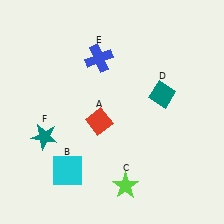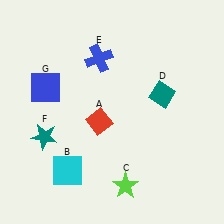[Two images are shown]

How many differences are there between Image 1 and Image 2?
There is 1 difference between the two images.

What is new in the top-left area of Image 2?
A blue square (G) was added in the top-left area of Image 2.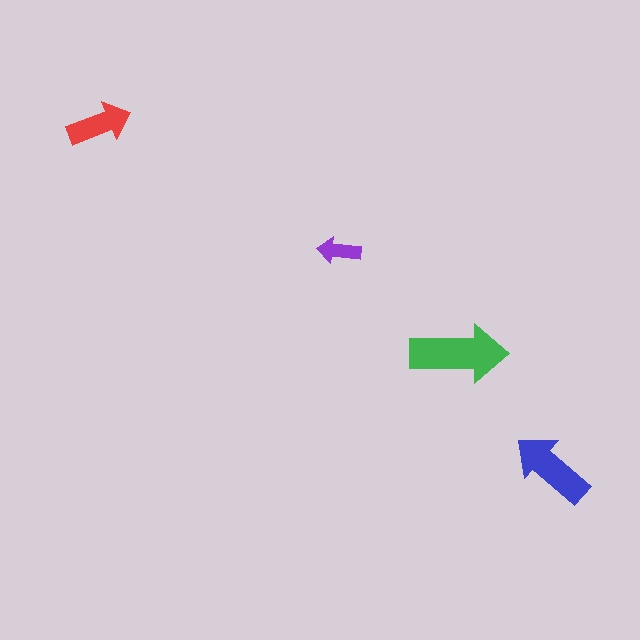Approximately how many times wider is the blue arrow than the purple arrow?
About 2 times wider.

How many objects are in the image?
There are 4 objects in the image.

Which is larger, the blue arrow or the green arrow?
The green one.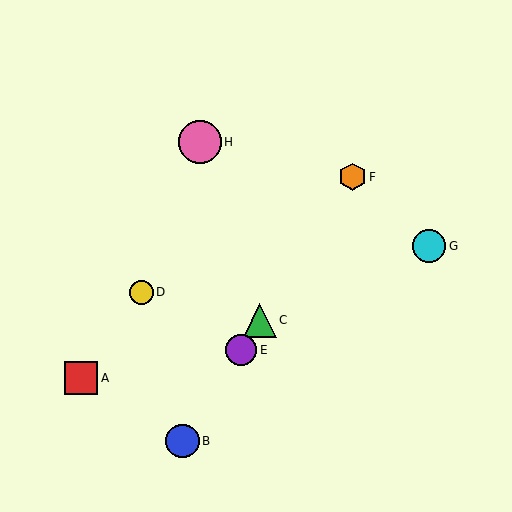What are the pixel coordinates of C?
Object C is at (260, 321).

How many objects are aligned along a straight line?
4 objects (B, C, E, F) are aligned along a straight line.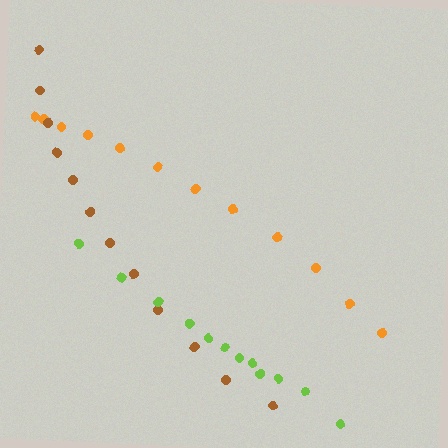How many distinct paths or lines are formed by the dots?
There are 3 distinct paths.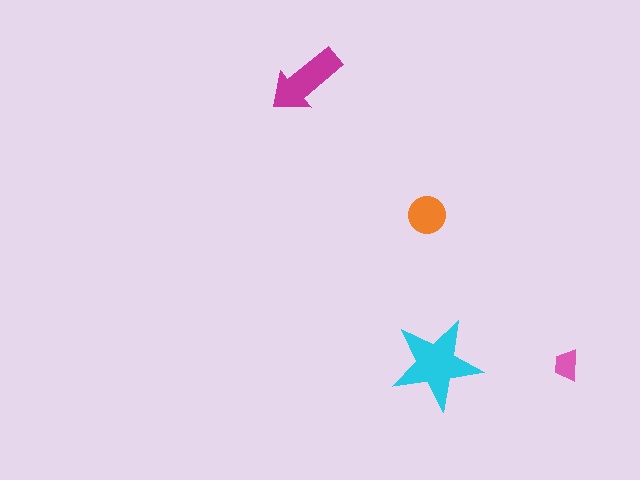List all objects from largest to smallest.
The cyan star, the magenta arrow, the orange circle, the pink trapezoid.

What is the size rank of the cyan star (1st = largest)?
1st.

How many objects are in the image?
There are 4 objects in the image.